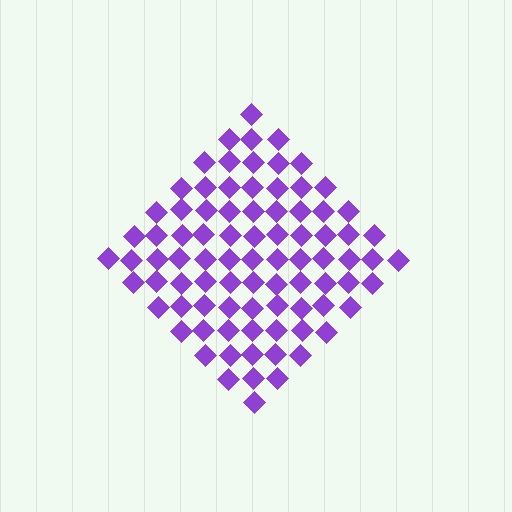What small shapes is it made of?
It is made of small diamonds.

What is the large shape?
The large shape is a diamond.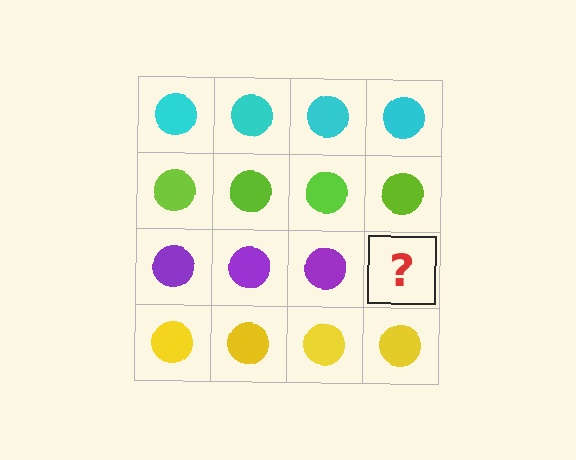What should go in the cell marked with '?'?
The missing cell should contain a purple circle.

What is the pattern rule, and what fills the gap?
The rule is that each row has a consistent color. The gap should be filled with a purple circle.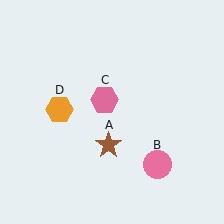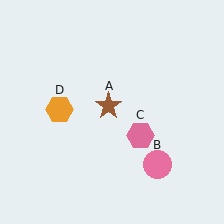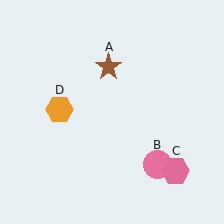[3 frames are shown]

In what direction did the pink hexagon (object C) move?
The pink hexagon (object C) moved down and to the right.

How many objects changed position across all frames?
2 objects changed position: brown star (object A), pink hexagon (object C).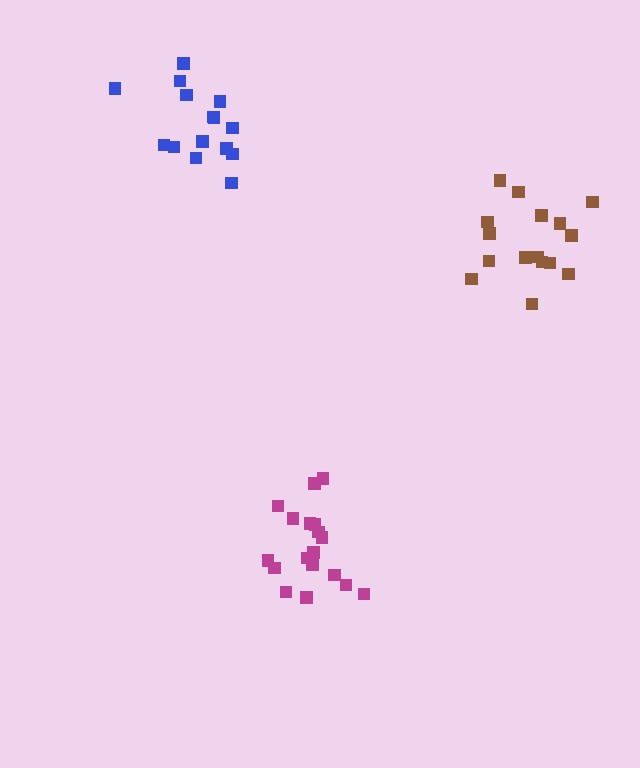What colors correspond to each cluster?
The clusters are colored: brown, magenta, blue.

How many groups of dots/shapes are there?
There are 3 groups.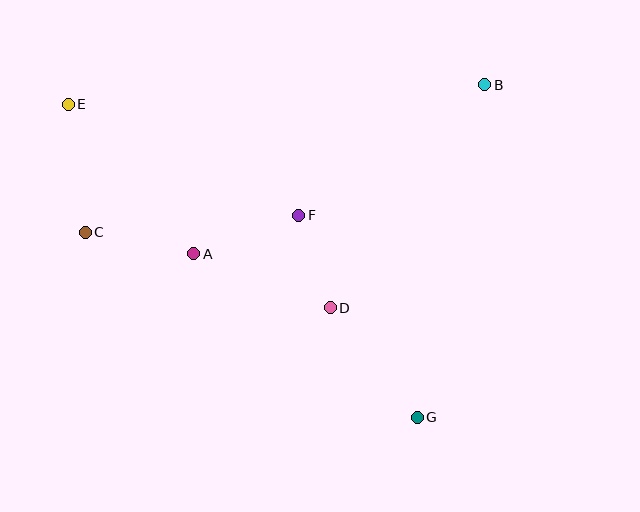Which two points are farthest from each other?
Points E and G are farthest from each other.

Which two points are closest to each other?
Points D and F are closest to each other.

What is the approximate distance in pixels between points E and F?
The distance between E and F is approximately 256 pixels.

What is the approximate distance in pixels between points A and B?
The distance between A and B is approximately 337 pixels.